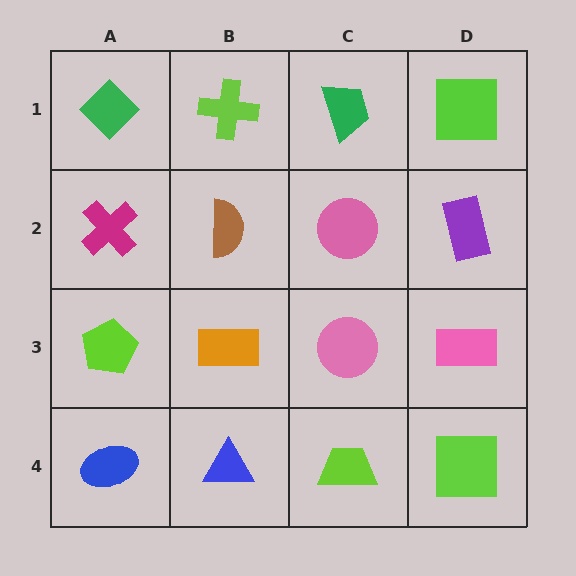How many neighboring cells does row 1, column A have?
2.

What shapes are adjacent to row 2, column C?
A green trapezoid (row 1, column C), a pink circle (row 3, column C), a brown semicircle (row 2, column B), a purple rectangle (row 2, column D).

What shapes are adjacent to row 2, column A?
A green diamond (row 1, column A), a lime pentagon (row 3, column A), a brown semicircle (row 2, column B).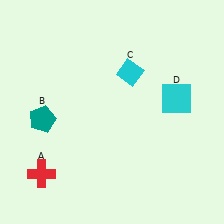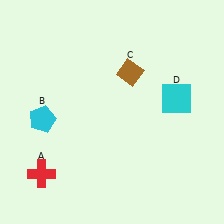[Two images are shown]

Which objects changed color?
B changed from teal to cyan. C changed from cyan to brown.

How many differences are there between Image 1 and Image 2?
There are 2 differences between the two images.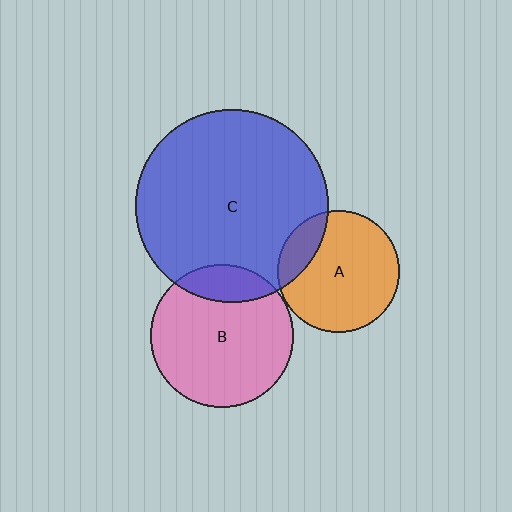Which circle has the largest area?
Circle C (blue).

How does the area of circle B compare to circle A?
Approximately 1.4 times.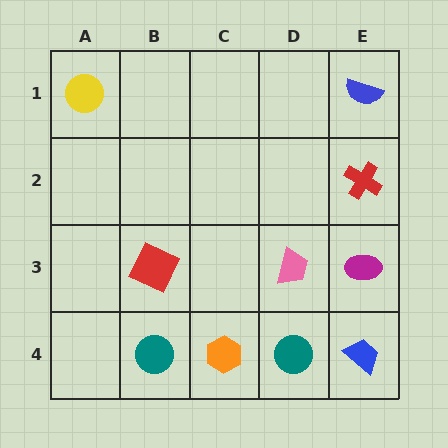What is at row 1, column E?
A blue semicircle.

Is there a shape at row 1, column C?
No, that cell is empty.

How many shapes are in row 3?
3 shapes.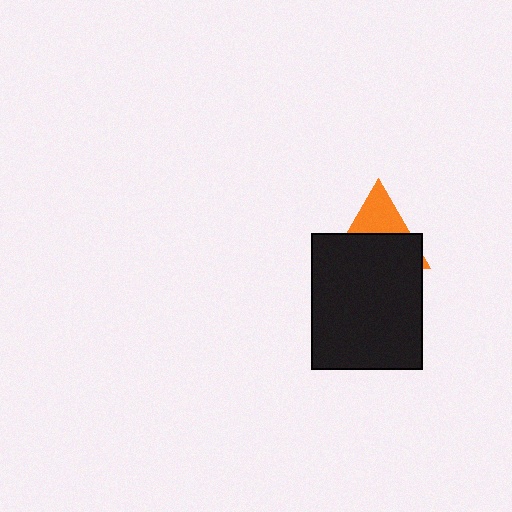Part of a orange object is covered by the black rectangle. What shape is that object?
It is a triangle.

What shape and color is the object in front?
The object in front is a black rectangle.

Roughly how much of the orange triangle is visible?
A small part of it is visible (roughly 38%).